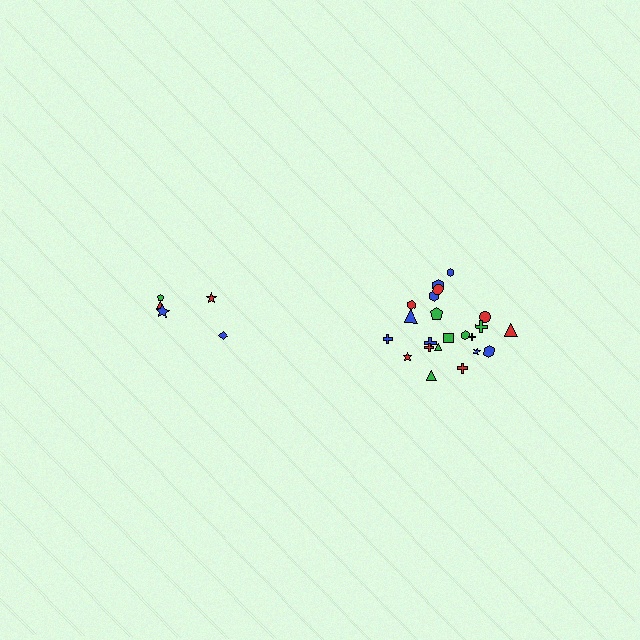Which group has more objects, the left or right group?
The right group.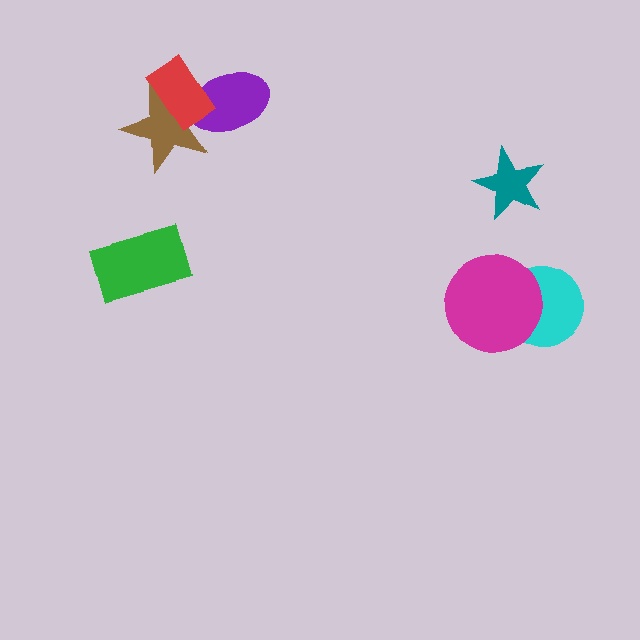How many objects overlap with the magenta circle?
1 object overlaps with the magenta circle.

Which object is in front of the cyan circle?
The magenta circle is in front of the cyan circle.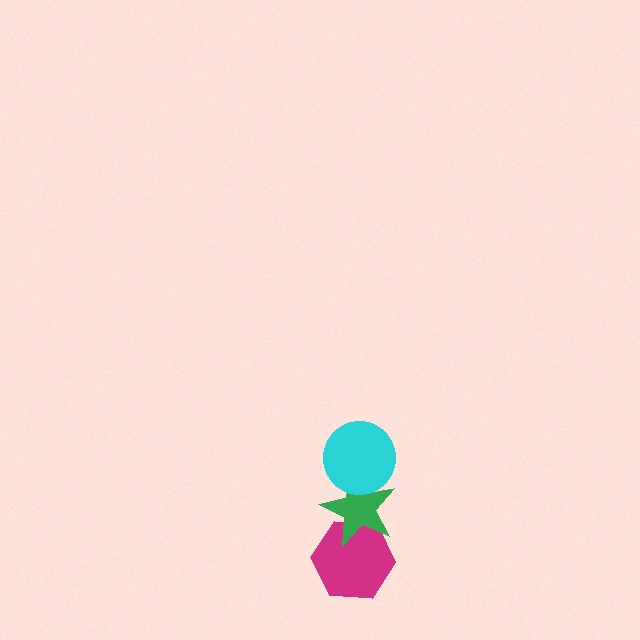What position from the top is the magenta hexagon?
The magenta hexagon is 3rd from the top.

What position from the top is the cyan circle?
The cyan circle is 1st from the top.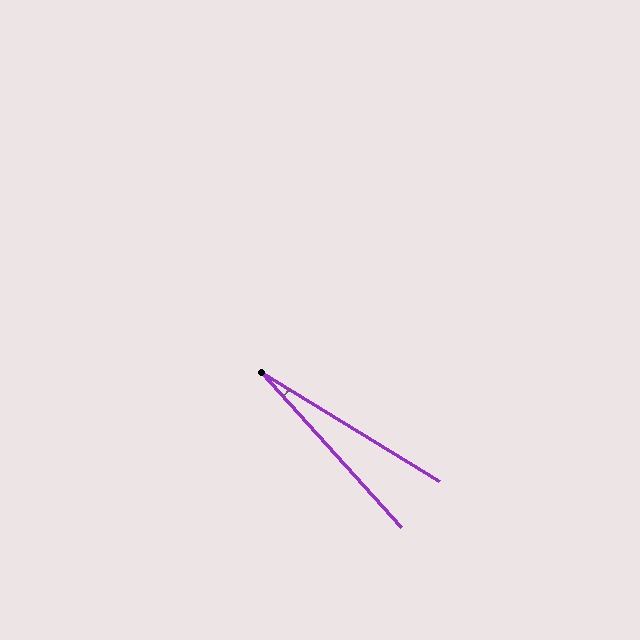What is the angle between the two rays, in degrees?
Approximately 16 degrees.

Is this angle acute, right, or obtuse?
It is acute.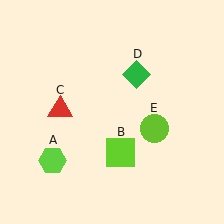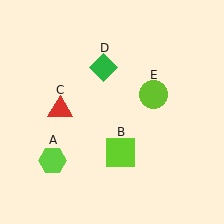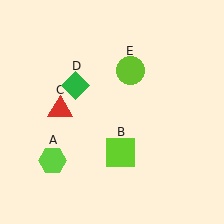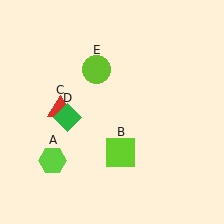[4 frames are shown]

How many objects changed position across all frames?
2 objects changed position: green diamond (object D), lime circle (object E).